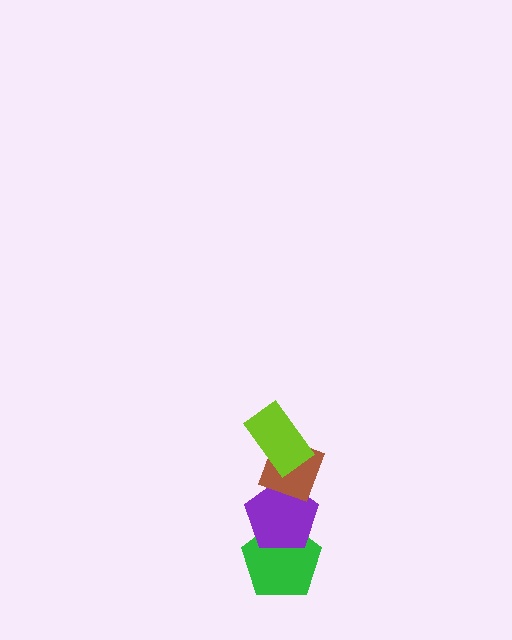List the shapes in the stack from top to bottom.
From top to bottom: the lime rectangle, the brown diamond, the purple pentagon, the green pentagon.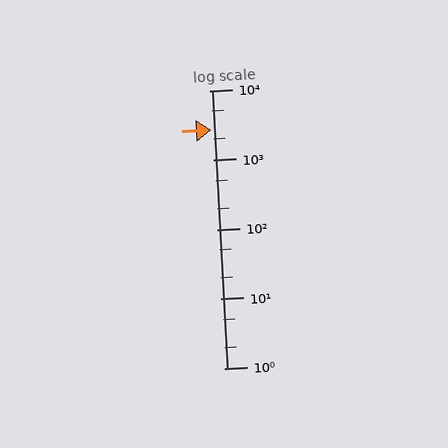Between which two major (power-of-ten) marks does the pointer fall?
The pointer is between 1000 and 10000.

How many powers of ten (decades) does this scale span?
The scale spans 4 decades, from 1 to 10000.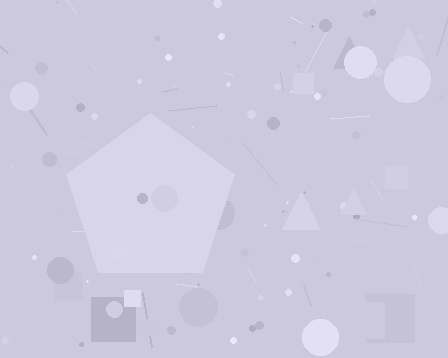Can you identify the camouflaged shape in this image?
The camouflaged shape is a pentagon.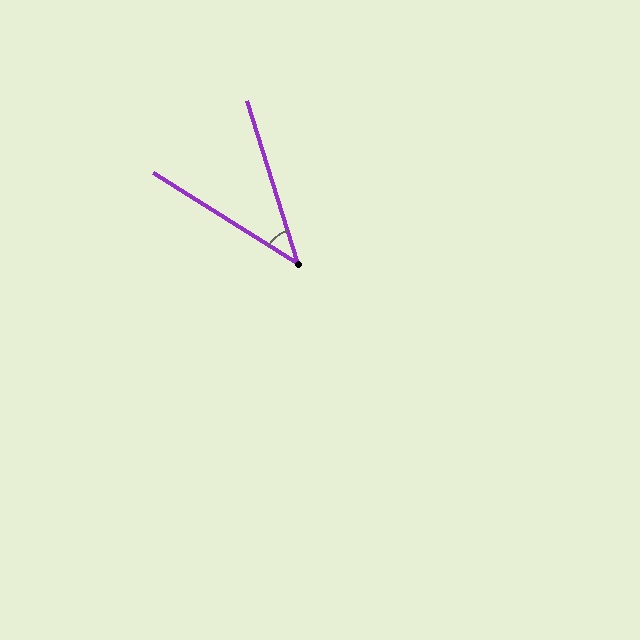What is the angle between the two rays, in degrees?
Approximately 40 degrees.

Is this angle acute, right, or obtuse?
It is acute.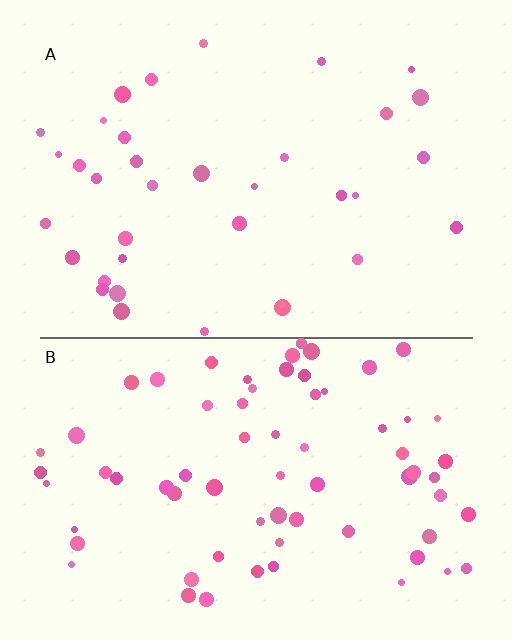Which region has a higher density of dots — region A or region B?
B (the bottom).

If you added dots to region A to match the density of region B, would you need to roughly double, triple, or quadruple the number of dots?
Approximately double.